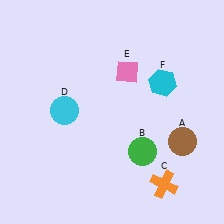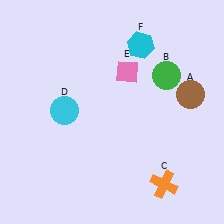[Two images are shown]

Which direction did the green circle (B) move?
The green circle (B) moved up.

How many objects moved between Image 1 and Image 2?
3 objects moved between the two images.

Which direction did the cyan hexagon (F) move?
The cyan hexagon (F) moved up.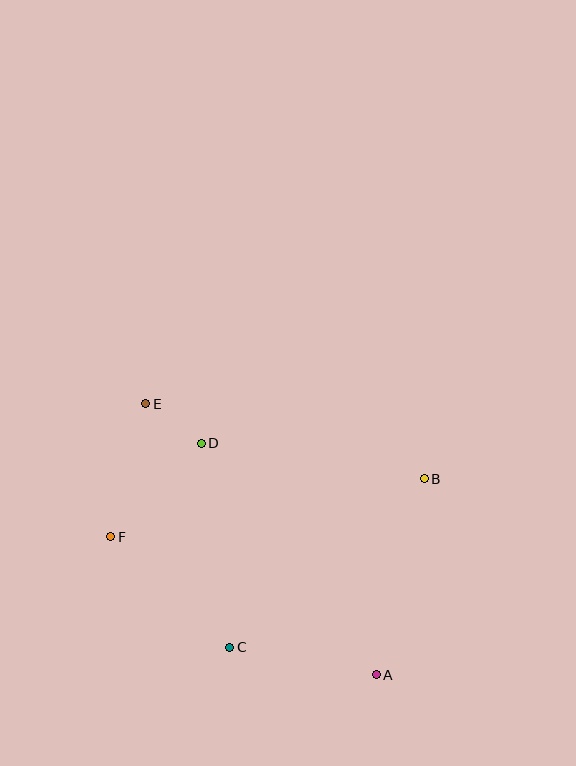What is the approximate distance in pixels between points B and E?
The distance between B and E is approximately 288 pixels.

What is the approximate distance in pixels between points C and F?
The distance between C and F is approximately 162 pixels.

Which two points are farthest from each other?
Points A and E are farthest from each other.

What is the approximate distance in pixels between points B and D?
The distance between B and D is approximately 226 pixels.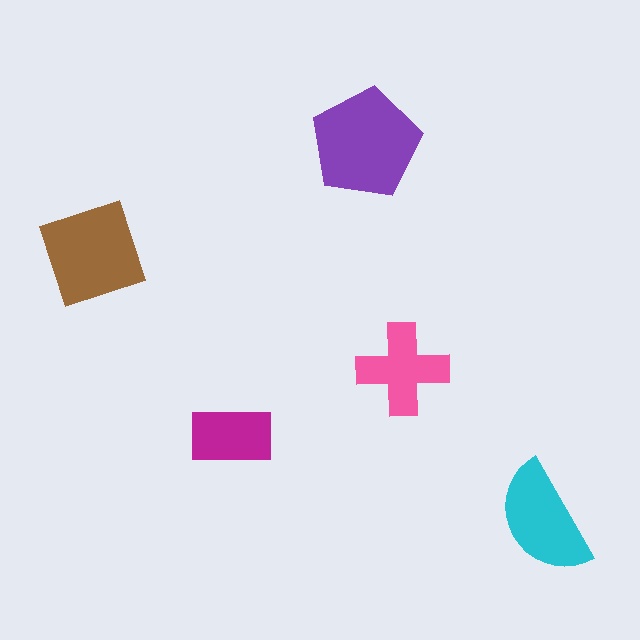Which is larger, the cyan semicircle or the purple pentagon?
The purple pentagon.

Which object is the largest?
The purple pentagon.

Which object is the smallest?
The magenta rectangle.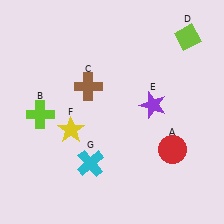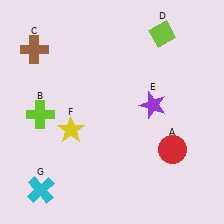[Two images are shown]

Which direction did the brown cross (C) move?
The brown cross (C) moved left.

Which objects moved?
The objects that moved are: the brown cross (C), the lime diamond (D), the cyan cross (G).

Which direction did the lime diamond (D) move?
The lime diamond (D) moved left.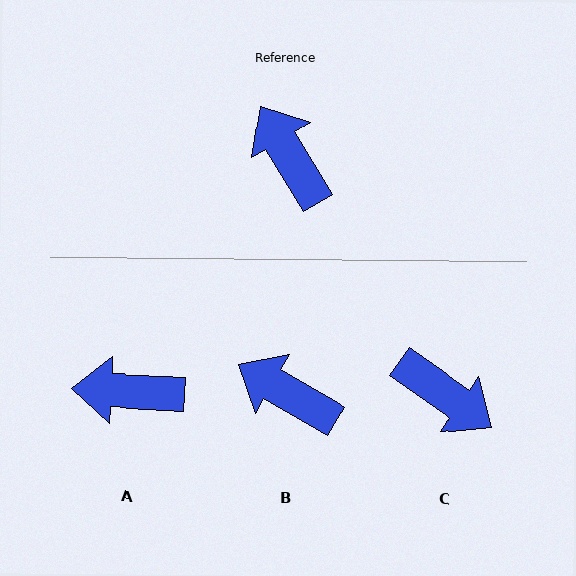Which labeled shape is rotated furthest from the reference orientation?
C, about 156 degrees away.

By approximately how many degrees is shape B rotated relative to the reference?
Approximately 28 degrees counter-clockwise.